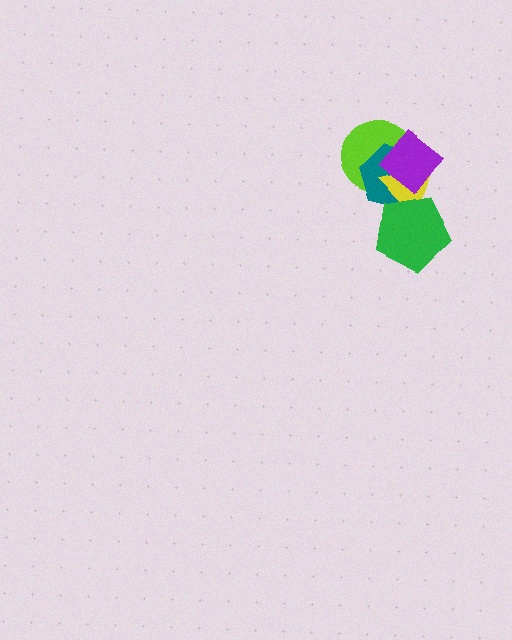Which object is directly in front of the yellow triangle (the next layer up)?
The green pentagon is directly in front of the yellow triangle.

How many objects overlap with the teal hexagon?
4 objects overlap with the teal hexagon.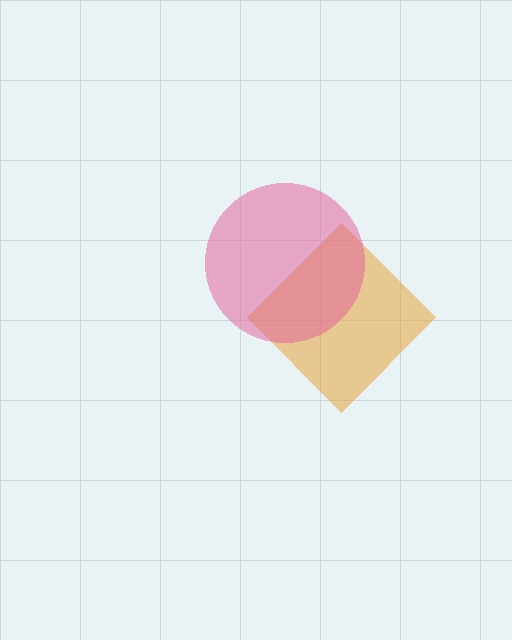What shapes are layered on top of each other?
The layered shapes are: an orange diamond, a pink circle.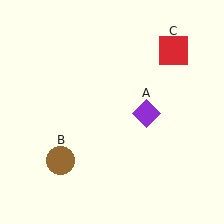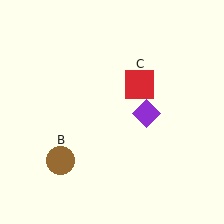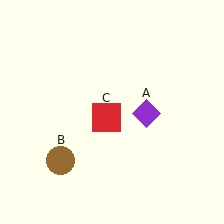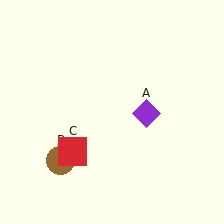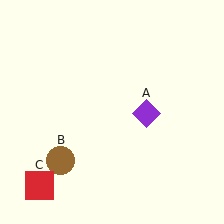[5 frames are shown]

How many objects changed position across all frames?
1 object changed position: red square (object C).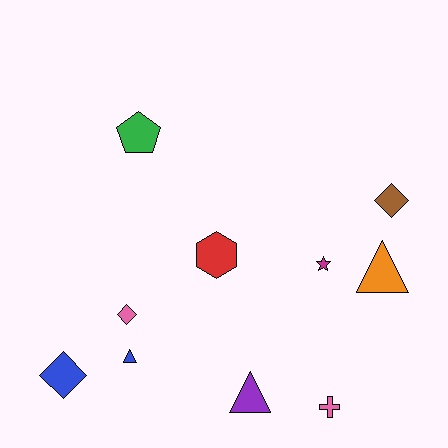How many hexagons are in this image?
There is 1 hexagon.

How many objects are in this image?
There are 10 objects.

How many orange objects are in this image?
There is 1 orange object.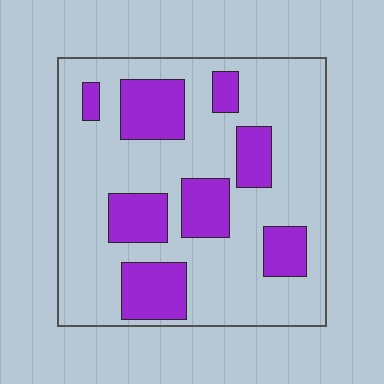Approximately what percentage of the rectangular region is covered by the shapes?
Approximately 25%.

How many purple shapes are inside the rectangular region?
8.